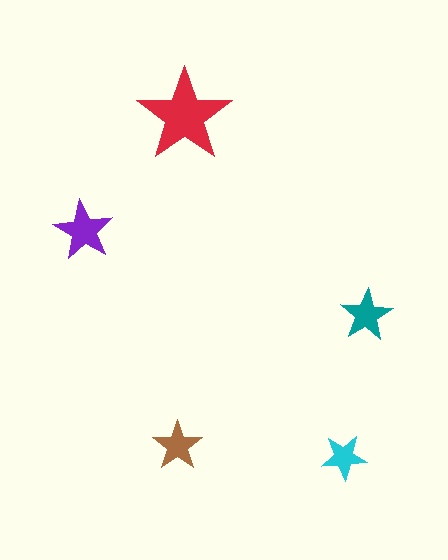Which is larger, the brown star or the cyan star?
The brown one.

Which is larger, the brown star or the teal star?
The teal one.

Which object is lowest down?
The cyan star is bottommost.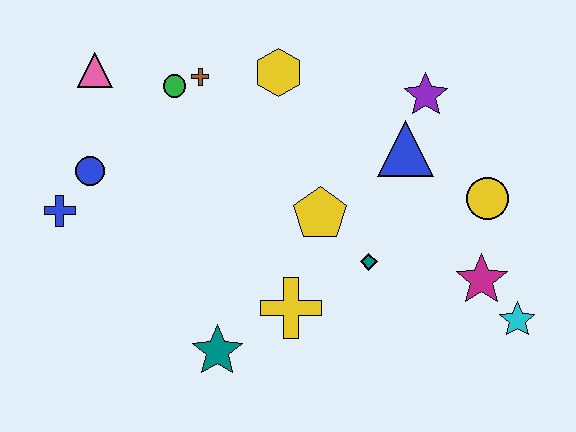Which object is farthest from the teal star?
The purple star is farthest from the teal star.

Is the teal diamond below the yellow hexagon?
Yes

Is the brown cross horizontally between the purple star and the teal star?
No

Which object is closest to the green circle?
The brown cross is closest to the green circle.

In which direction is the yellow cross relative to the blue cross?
The yellow cross is to the right of the blue cross.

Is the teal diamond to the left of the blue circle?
No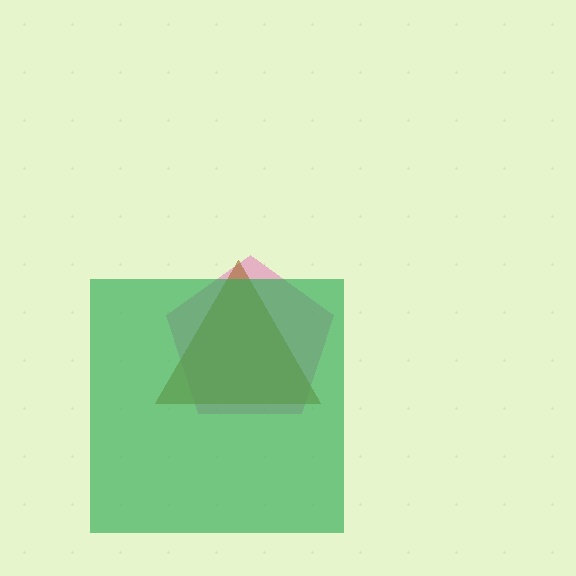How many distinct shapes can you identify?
There are 3 distinct shapes: a pink pentagon, a brown triangle, a green square.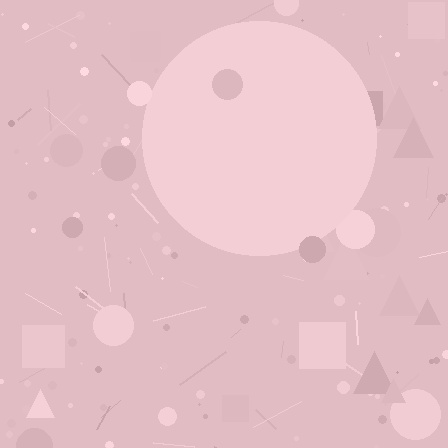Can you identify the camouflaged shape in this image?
The camouflaged shape is a circle.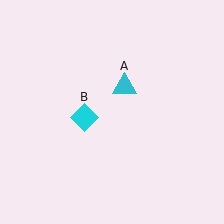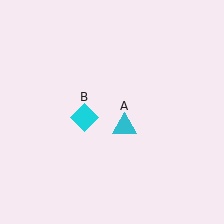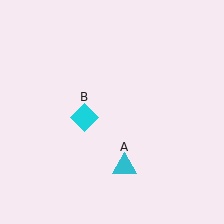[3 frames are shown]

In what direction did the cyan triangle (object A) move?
The cyan triangle (object A) moved down.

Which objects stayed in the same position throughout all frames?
Cyan diamond (object B) remained stationary.